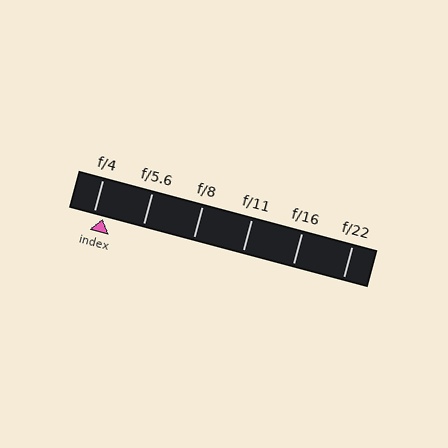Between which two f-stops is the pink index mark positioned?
The index mark is between f/4 and f/5.6.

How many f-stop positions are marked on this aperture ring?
There are 6 f-stop positions marked.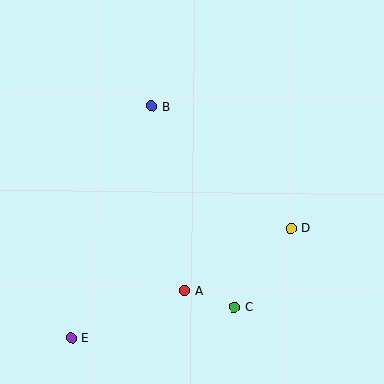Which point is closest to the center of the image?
Point B at (152, 106) is closest to the center.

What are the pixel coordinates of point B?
Point B is at (152, 106).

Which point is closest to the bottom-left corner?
Point E is closest to the bottom-left corner.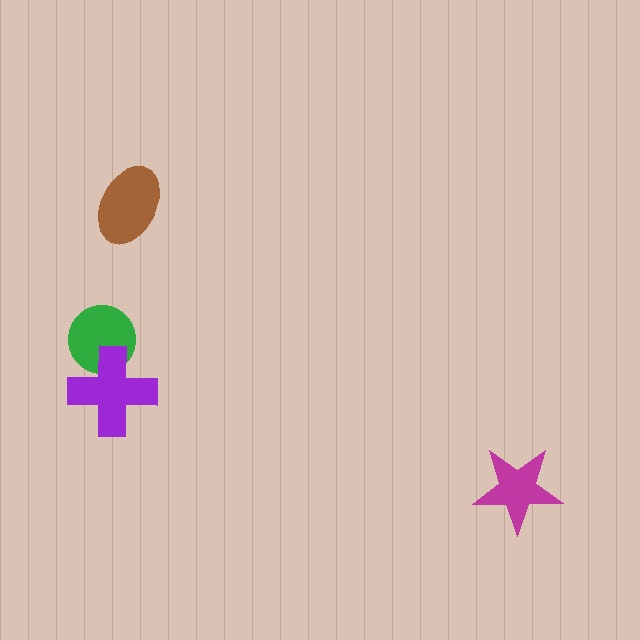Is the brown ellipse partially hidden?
No, no other shape covers it.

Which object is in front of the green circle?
The purple cross is in front of the green circle.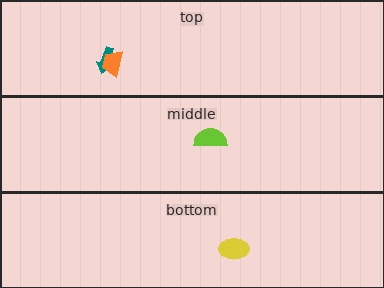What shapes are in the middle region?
The lime semicircle.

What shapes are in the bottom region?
The yellow ellipse.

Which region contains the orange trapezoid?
The top region.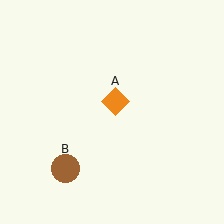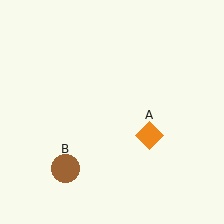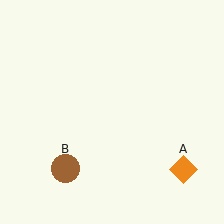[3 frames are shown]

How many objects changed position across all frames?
1 object changed position: orange diamond (object A).